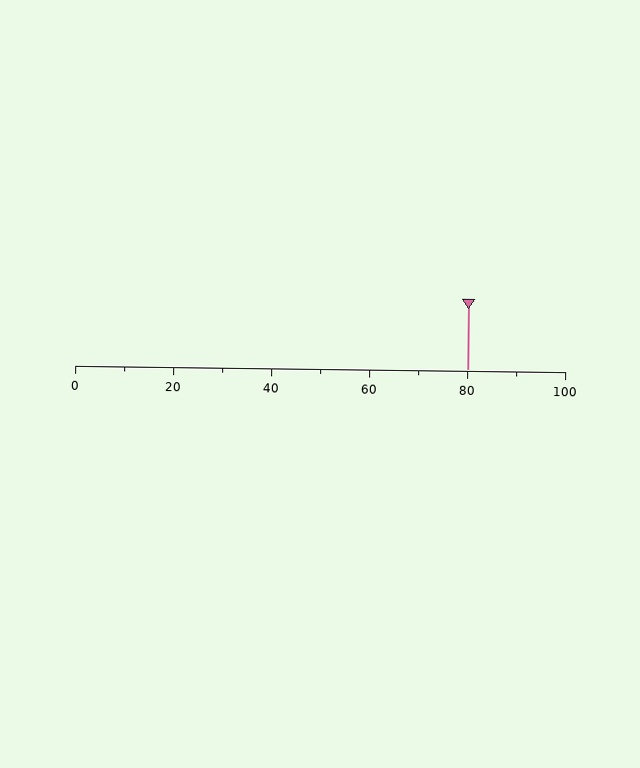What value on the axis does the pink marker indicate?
The marker indicates approximately 80.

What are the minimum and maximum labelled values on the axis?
The axis runs from 0 to 100.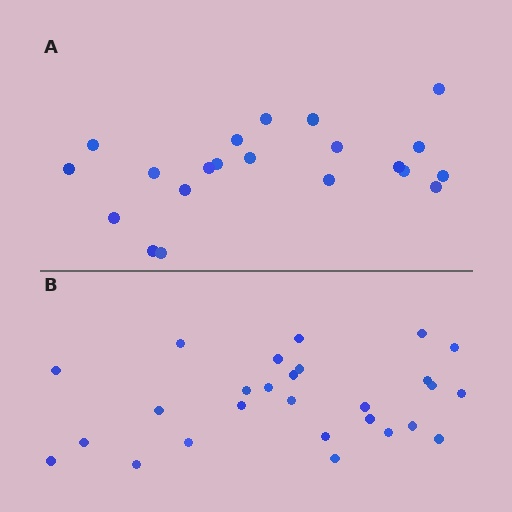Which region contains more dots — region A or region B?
Region B (the bottom region) has more dots.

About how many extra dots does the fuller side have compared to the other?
Region B has about 6 more dots than region A.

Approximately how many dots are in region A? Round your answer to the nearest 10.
About 20 dots. (The exact count is 21, which rounds to 20.)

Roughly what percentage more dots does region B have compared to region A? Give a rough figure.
About 30% more.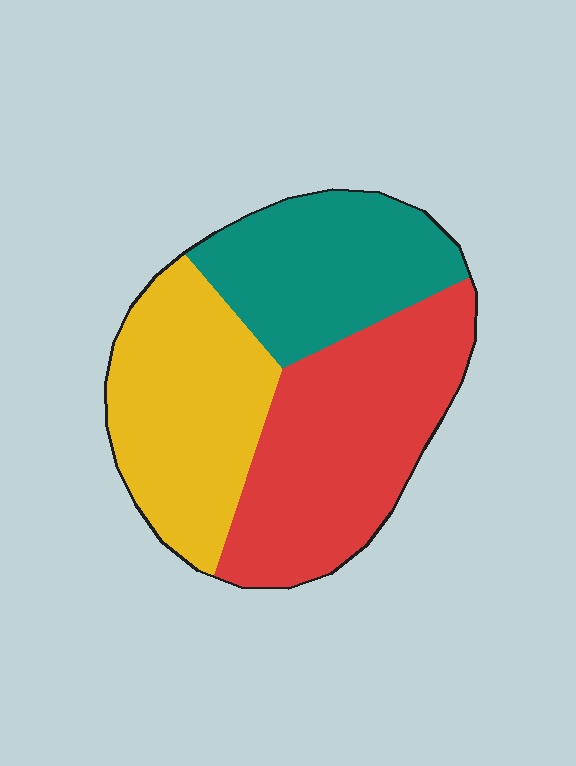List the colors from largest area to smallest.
From largest to smallest: red, yellow, teal.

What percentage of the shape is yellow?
Yellow covers roughly 35% of the shape.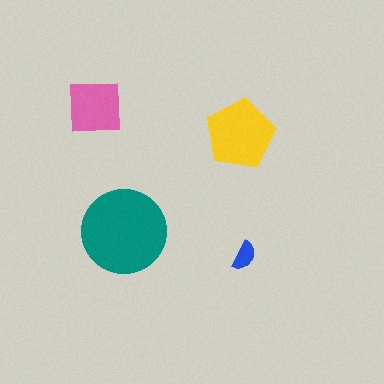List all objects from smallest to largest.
The blue semicircle, the pink square, the yellow pentagon, the teal circle.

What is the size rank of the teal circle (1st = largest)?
1st.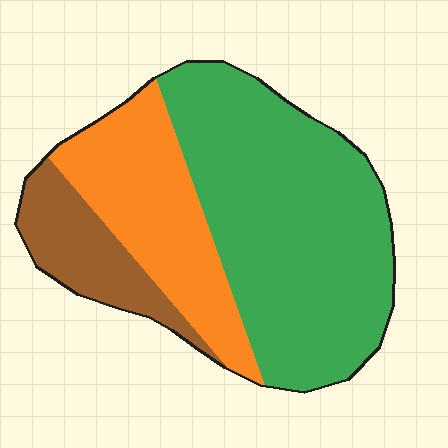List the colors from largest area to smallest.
From largest to smallest: green, orange, brown.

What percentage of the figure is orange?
Orange covers 28% of the figure.